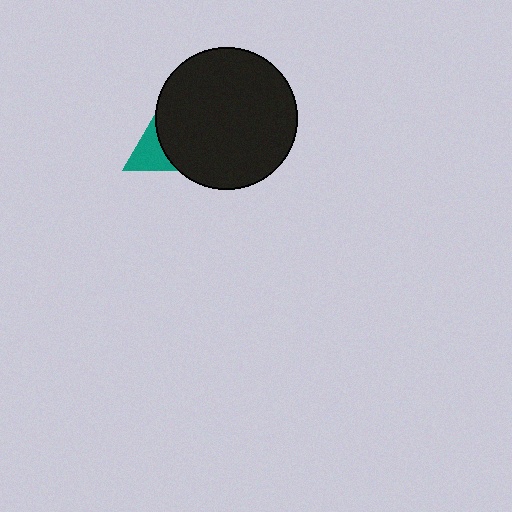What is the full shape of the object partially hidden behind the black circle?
The partially hidden object is a teal triangle.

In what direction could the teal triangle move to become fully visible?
The teal triangle could move left. That would shift it out from behind the black circle entirely.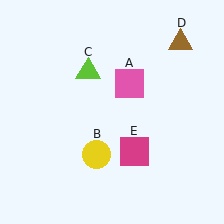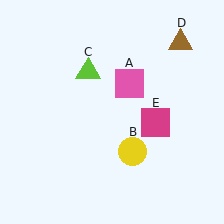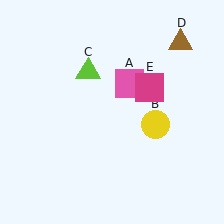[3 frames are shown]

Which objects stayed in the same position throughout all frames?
Pink square (object A) and lime triangle (object C) and brown triangle (object D) remained stationary.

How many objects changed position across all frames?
2 objects changed position: yellow circle (object B), magenta square (object E).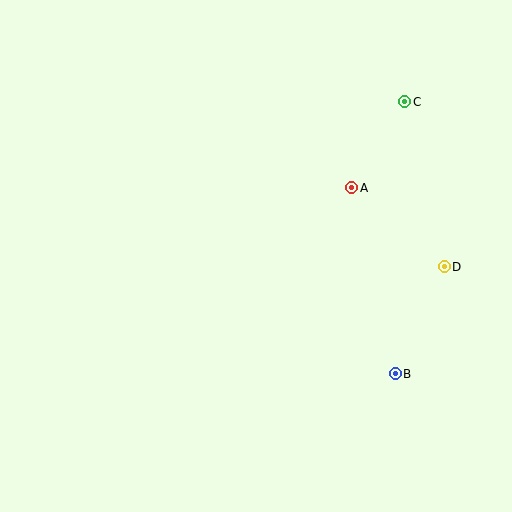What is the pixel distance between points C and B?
The distance between C and B is 272 pixels.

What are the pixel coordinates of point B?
Point B is at (395, 374).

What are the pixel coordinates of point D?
Point D is at (444, 267).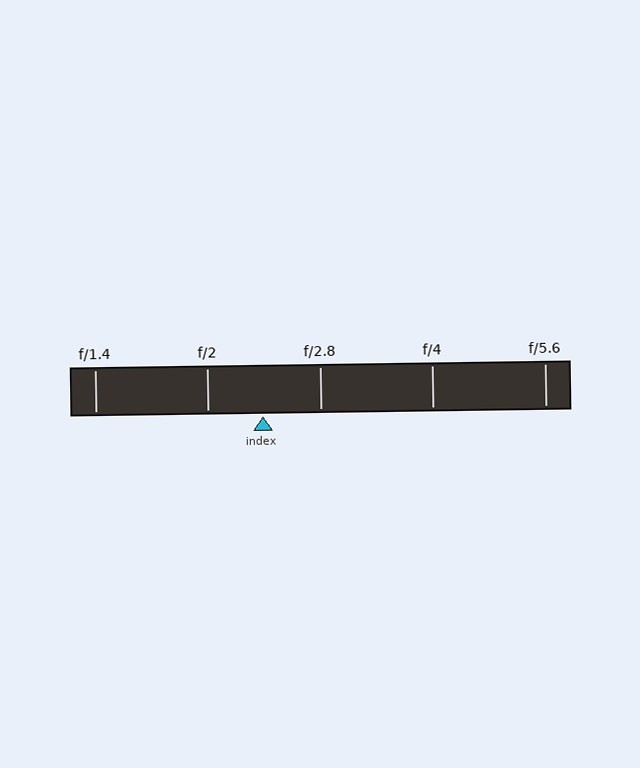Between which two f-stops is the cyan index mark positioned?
The index mark is between f/2 and f/2.8.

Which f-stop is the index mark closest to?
The index mark is closest to f/2.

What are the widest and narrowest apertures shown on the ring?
The widest aperture shown is f/1.4 and the narrowest is f/5.6.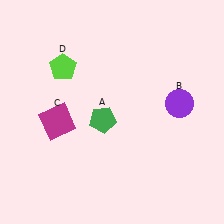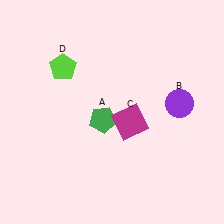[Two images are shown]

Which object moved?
The magenta square (C) moved right.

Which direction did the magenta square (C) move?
The magenta square (C) moved right.